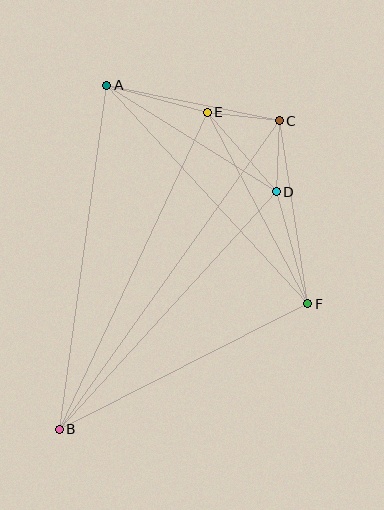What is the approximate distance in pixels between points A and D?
The distance between A and D is approximately 200 pixels.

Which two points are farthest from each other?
Points B and C are farthest from each other.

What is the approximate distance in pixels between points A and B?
The distance between A and B is approximately 348 pixels.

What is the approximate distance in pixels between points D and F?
The distance between D and F is approximately 117 pixels.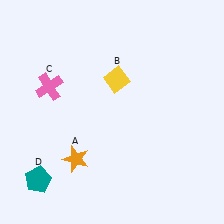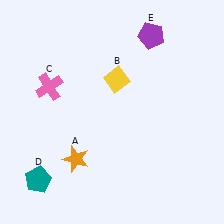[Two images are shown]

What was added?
A purple pentagon (E) was added in Image 2.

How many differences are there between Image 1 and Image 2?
There is 1 difference between the two images.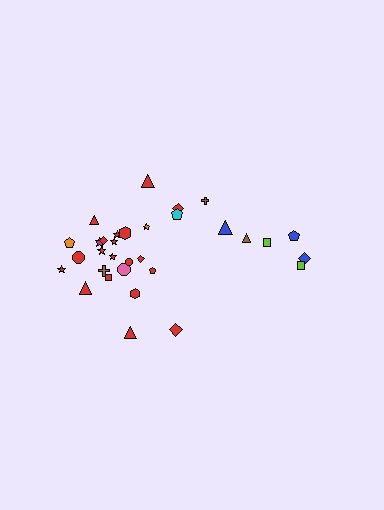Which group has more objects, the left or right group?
The left group.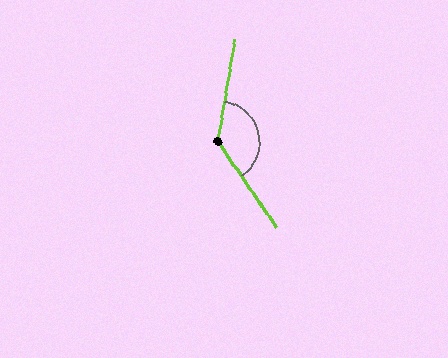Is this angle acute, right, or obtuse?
It is obtuse.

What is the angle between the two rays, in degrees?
Approximately 136 degrees.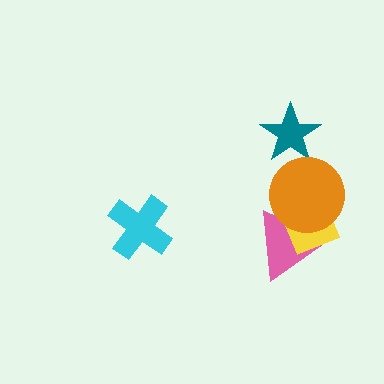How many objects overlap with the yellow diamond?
2 objects overlap with the yellow diamond.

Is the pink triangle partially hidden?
Yes, it is partially covered by another shape.